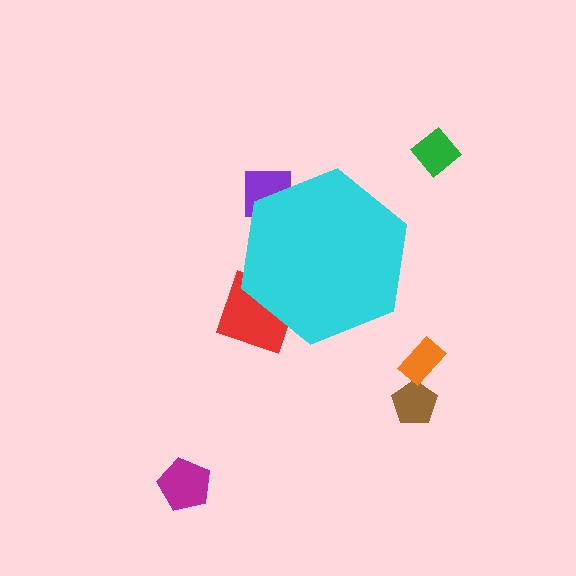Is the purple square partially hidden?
Yes, the purple square is partially hidden behind the cyan hexagon.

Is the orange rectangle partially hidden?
No, the orange rectangle is fully visible.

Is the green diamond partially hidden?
No, the green diamond is fully visible.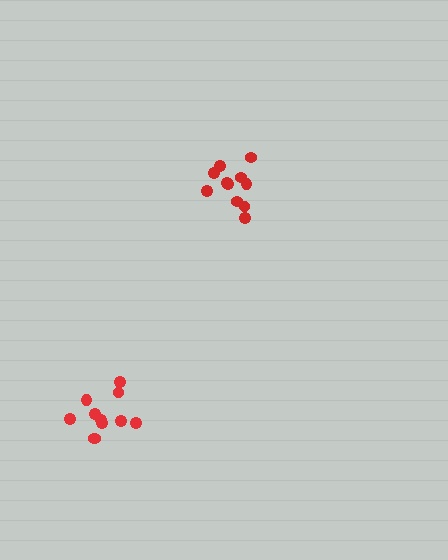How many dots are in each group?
Group 1: 11 dots, Group 2: 11 dots (22 total).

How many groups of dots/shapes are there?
There are 2 groups.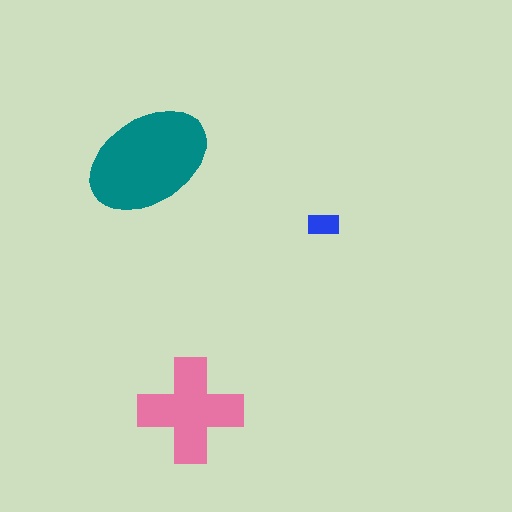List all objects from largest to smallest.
The teal ellipse, the pink cross, the blue rectangle.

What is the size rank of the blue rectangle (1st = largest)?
3rd.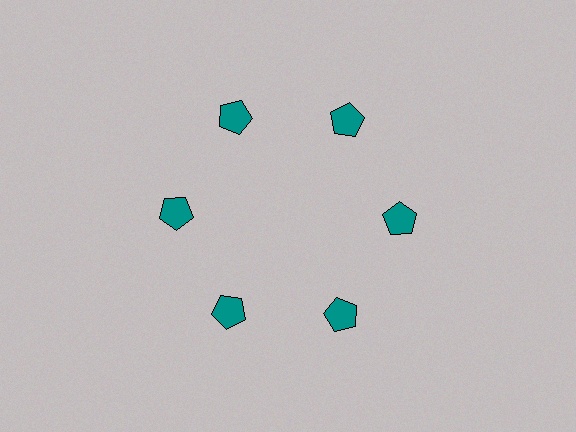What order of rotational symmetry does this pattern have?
This pattern has 6-fold rotational symmetry.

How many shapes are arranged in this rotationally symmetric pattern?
There are 6 shapes, arranged in 6 groups of 1.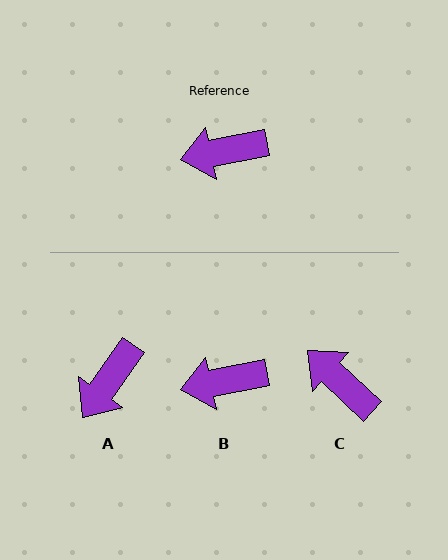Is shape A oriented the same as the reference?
No, it is off by about 44 degrees.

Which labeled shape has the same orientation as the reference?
B.